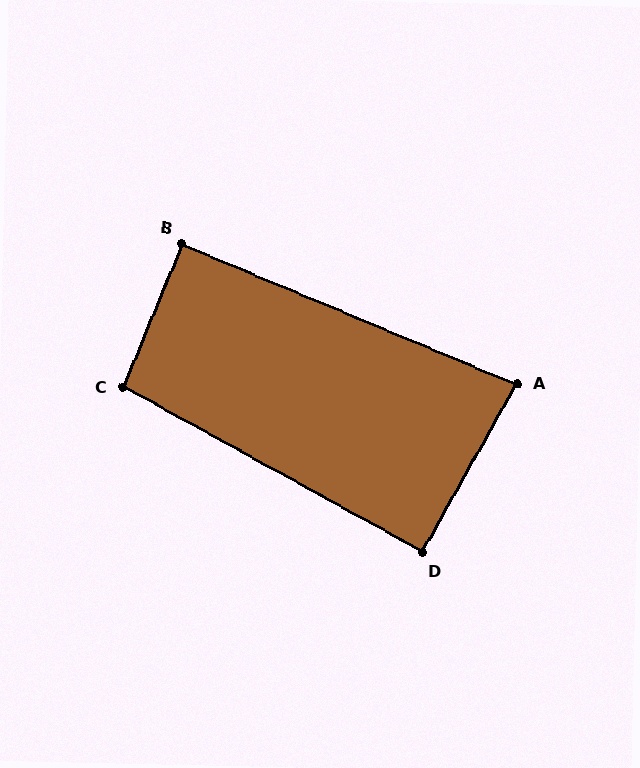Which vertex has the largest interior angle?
C, at approximately 97 degrees.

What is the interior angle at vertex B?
Approximately 90 degrees (approximately right).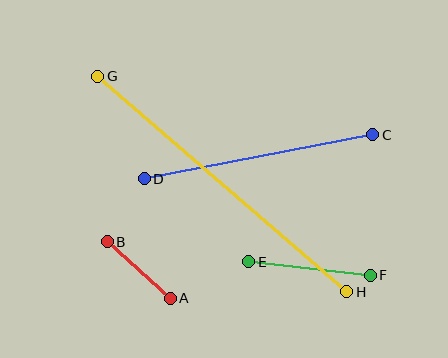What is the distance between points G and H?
The distance is approximately 330 pixels.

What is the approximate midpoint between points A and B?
The midpoint is at approximately (139, 270) pixels.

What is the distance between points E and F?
The distance is approximately 122 pixels.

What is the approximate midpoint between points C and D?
The midpoint is at approximately (258, 157) pixels.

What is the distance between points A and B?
The distance is approximately 85 pixels.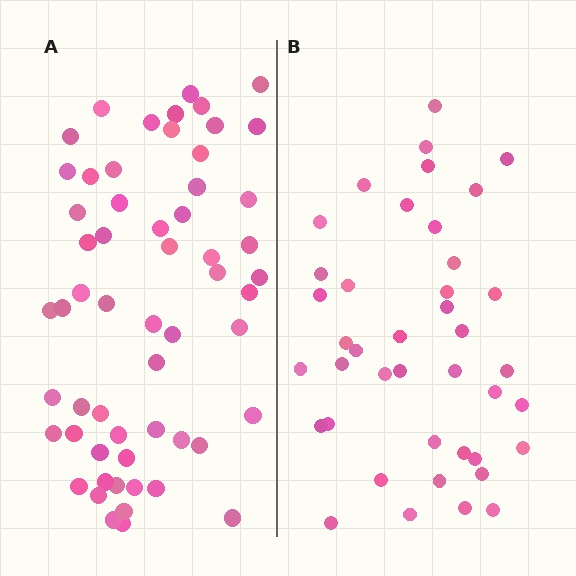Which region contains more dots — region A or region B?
Region A (the left region) has more dots.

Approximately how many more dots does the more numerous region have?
Region A has approximately 15 more dots than region B.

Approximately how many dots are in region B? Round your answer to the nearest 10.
About 40 dots. (The exact count is 41, which rounds to 40.)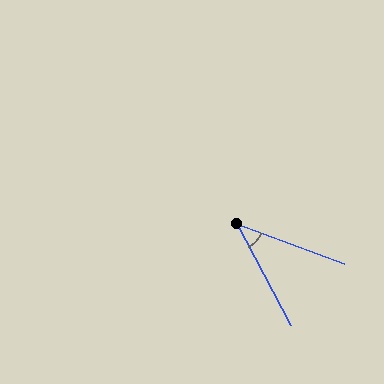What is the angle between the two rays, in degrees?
Approximately 42 degrees.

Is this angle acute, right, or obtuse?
It is acute.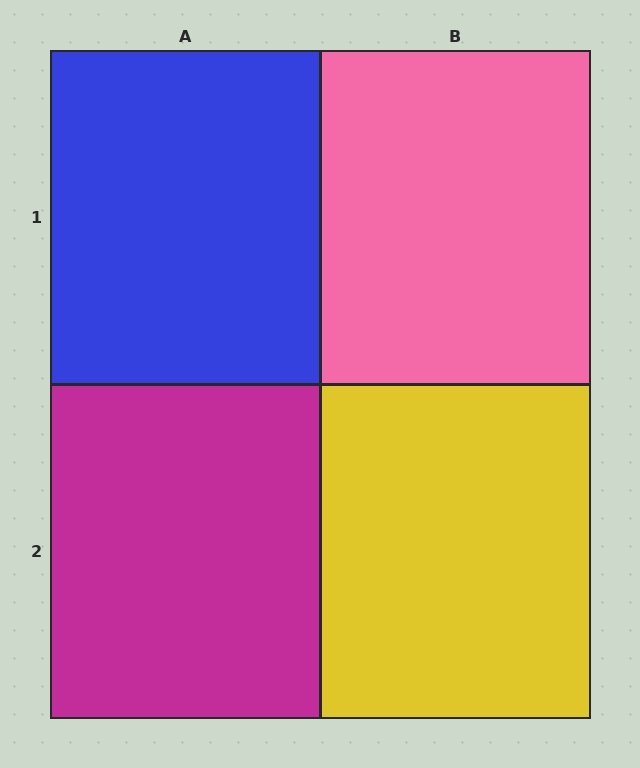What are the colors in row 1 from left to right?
Blue, pink.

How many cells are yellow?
1 cell is yellow.